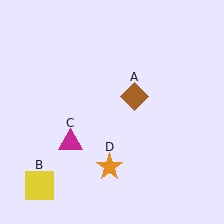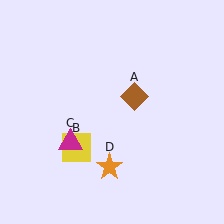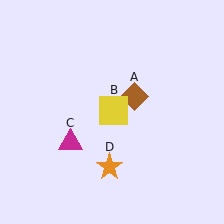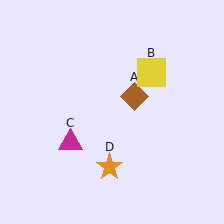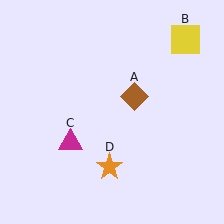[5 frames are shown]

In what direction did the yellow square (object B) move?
The yellow square (object B) moved up and to the right.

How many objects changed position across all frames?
1 object changed position: yellow square (object B).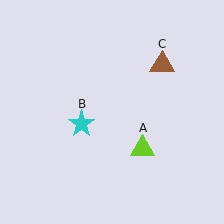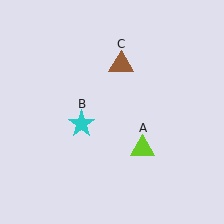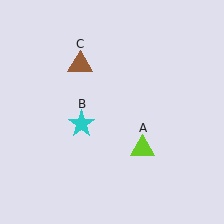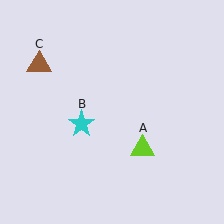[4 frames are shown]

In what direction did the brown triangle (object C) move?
The brown triangle (object C) moved left.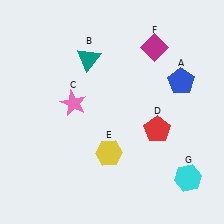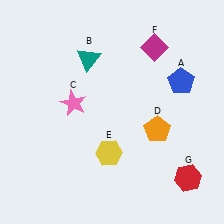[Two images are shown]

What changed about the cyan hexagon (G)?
In Image 1, G is cyan. In Image 2, it changed to red.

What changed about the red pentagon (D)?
In Image 1, D is red. In Image 2, it changed to orange.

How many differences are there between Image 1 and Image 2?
There are 2 differences between the two images.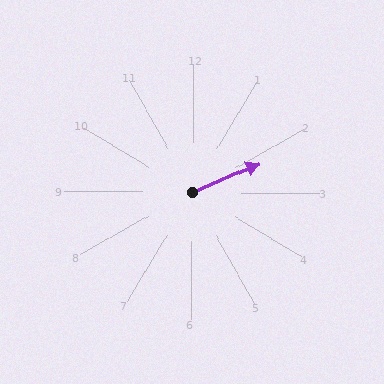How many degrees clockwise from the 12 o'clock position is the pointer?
Approximately 66 degrees.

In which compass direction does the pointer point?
Northeast.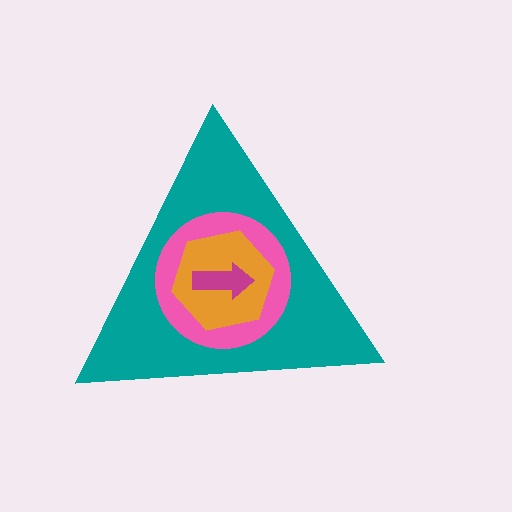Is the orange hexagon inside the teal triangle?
Yes.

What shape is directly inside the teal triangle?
The pink circle.